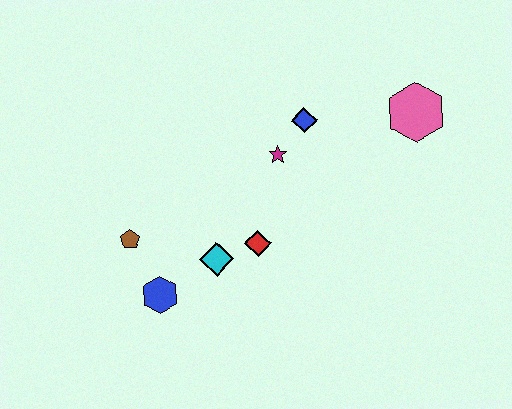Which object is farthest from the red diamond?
The pink hexagon is farthest from the red diamond.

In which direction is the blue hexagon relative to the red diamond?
The blue hexagon is to the left of the red diamond.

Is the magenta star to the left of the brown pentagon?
No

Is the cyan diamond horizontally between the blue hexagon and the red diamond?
Yes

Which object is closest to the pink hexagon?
The blue diamond is closest to the pink hexagon.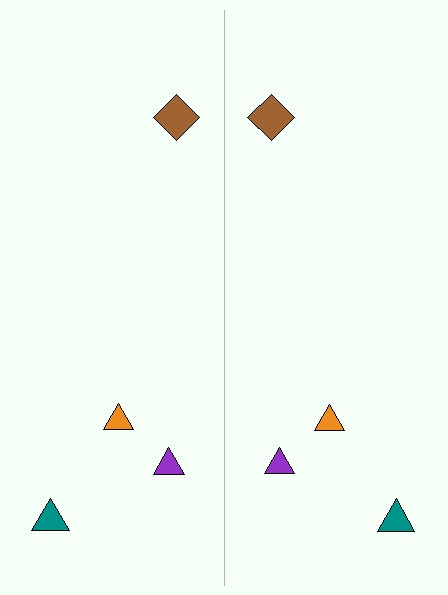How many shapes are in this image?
There are 8 shapes in this image.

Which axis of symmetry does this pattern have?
The pattern has a vertical axis of symmetry running through the center of the image.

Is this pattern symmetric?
Yes, this pattern has bilateral (reflection) symmetry.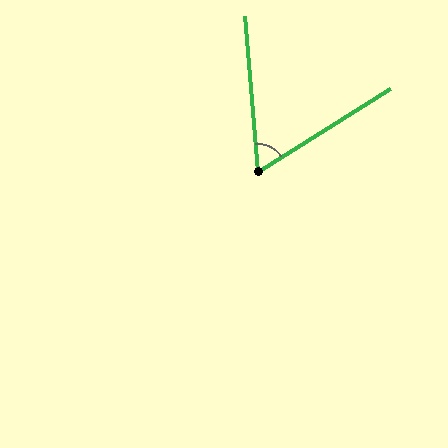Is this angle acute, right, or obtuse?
It is acute.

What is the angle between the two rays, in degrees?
Approximately 62 degrees.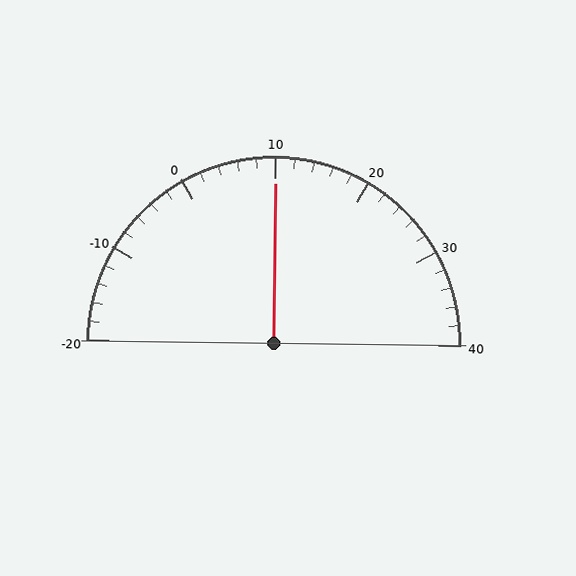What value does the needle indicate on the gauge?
The needle indicates approximately 10.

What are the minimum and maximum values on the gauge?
The gauge ranges from -20 to 40.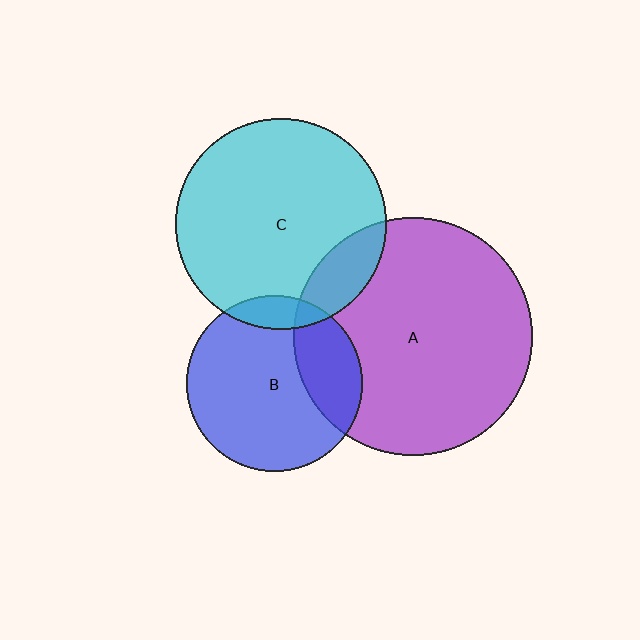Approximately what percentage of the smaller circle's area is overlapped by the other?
Approximately 25%.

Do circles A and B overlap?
Yes.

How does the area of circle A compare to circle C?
Approximately 1.3 times.